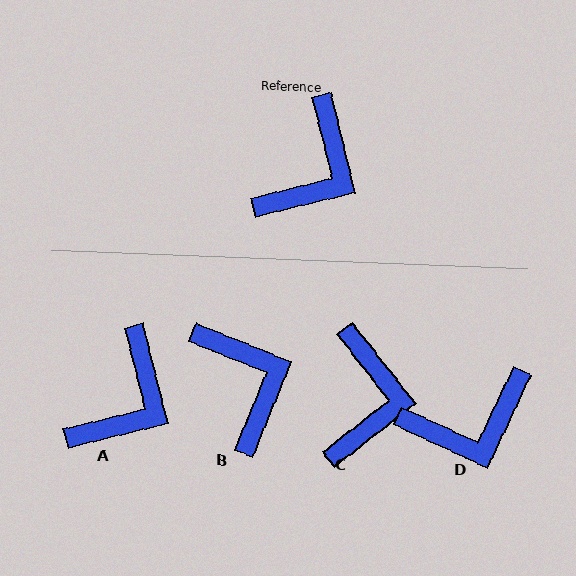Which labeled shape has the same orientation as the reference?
A.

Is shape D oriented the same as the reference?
No, it is off by about 39 degrees.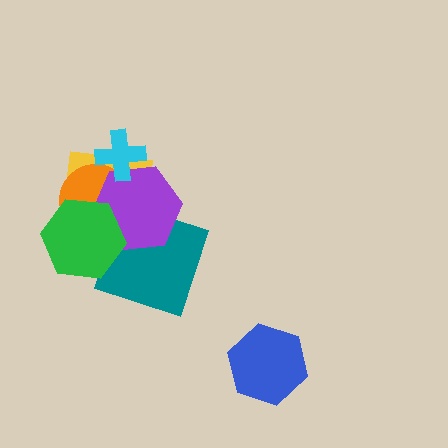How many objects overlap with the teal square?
2 objects overlap with the teal square.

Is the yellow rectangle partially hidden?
Yes, it is partially covered by another shape.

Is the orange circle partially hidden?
Yes, it is partially covered by another shape.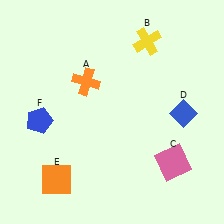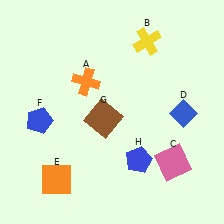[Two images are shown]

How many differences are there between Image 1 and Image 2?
There are 2 differences between the two images.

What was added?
A brown square (G), a blue pentagon (H) were added in Image 2.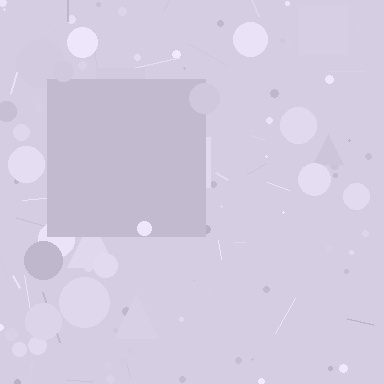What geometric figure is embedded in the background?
A square is embedded in the background.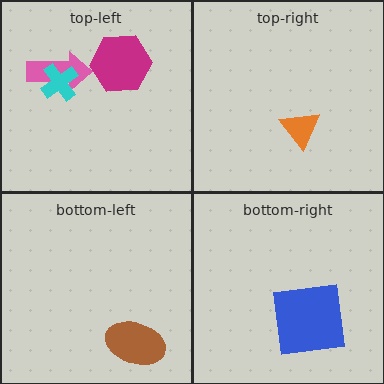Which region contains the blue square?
The bottom-right region.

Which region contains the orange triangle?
The top-right region.